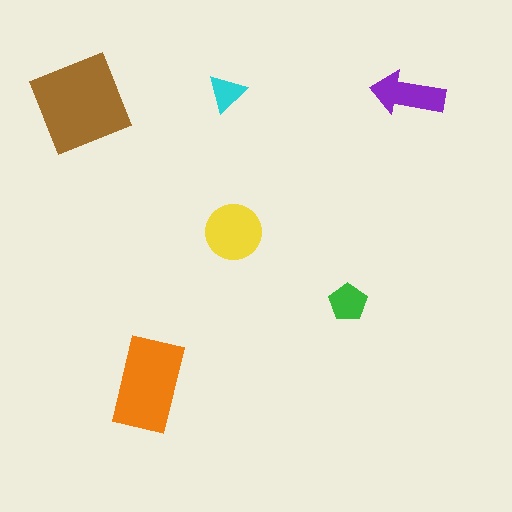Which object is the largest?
The brown diamond.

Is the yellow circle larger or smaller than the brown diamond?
Smaller.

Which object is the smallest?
The cyan triangle.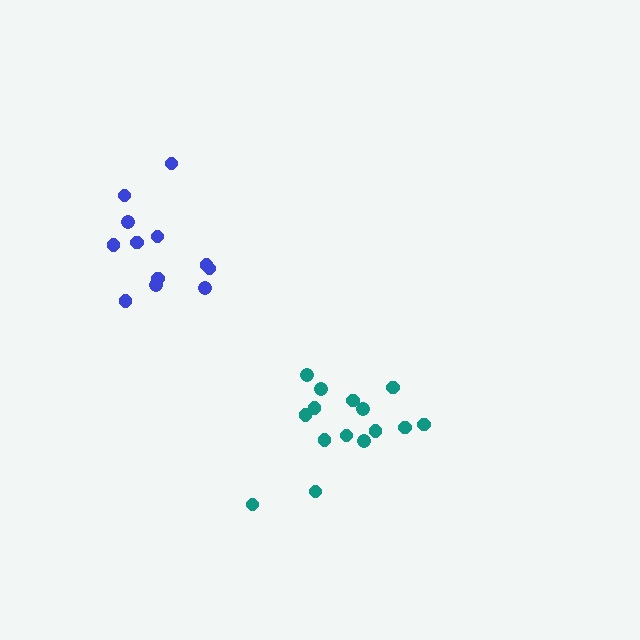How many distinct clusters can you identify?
There are 2 distinct clusters.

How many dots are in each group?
Group 1: 12 dots, Group 2: 15 dots (27 total).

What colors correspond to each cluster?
The clusters are colored: blue, teal.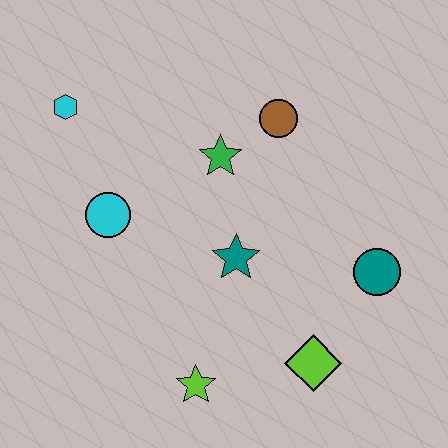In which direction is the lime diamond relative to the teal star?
The lime diamond is below the teal star.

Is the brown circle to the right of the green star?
Yes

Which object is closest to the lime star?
The lime diamond is closest to the lime star.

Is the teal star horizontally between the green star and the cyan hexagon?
No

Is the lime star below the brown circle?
Yes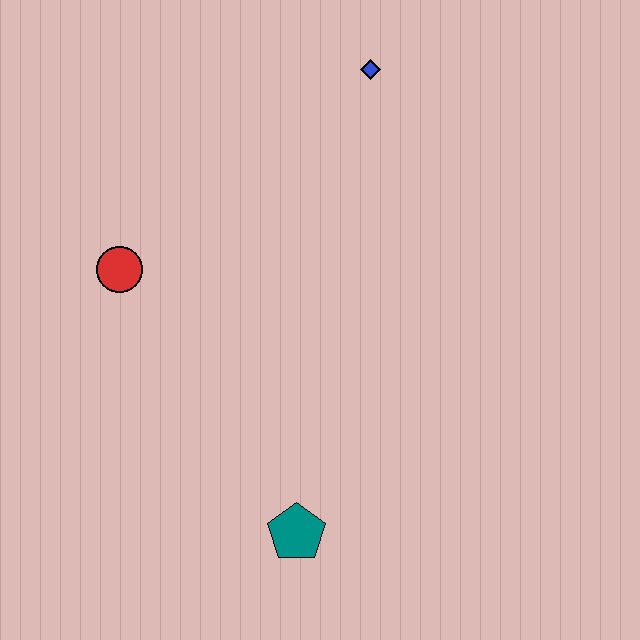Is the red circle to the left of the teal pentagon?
Yes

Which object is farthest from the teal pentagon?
The blue diamond is farthest from the teal pentagon.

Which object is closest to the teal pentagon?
The red circle is closest to the teal pentagon.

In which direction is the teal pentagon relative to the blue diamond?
The teal pentagon is below the blue diamond.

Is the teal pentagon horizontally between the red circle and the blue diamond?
Yes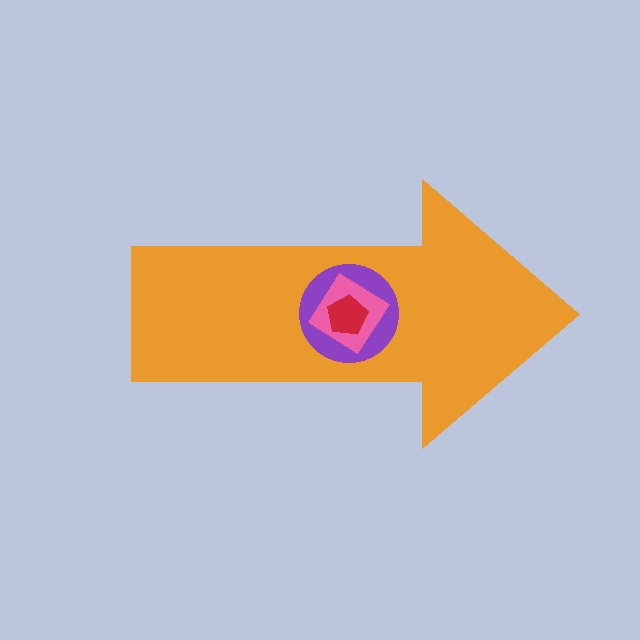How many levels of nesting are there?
4.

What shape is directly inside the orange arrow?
The purple circle.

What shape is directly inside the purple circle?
The pink diamond.